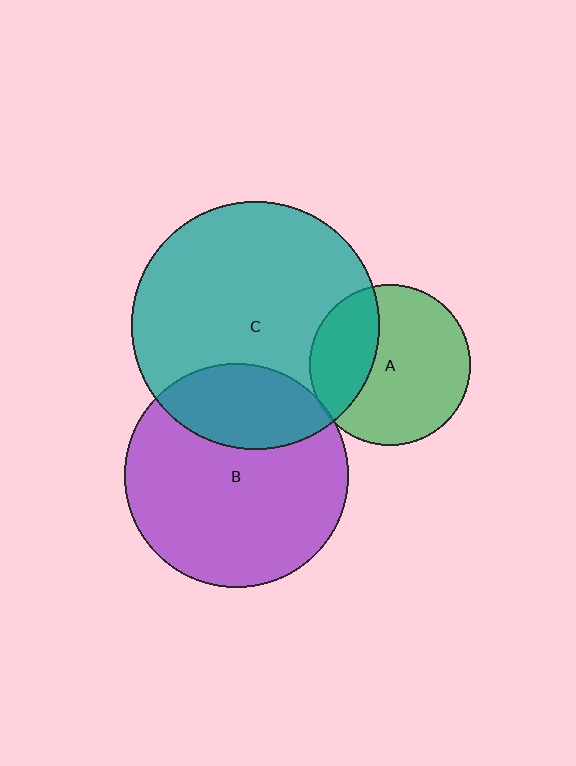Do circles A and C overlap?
Yes.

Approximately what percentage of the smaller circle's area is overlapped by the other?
Approximately 30%.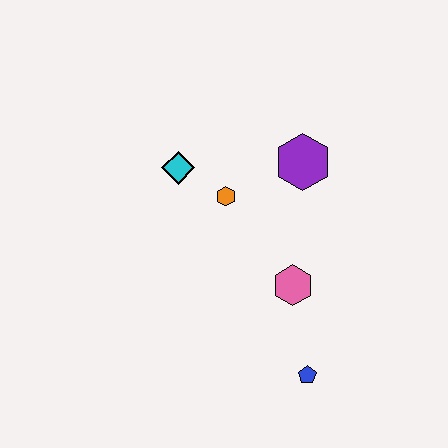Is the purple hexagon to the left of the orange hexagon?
No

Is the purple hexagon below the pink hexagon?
No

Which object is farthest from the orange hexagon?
The blue pentagon is farthest from the orange hexagon.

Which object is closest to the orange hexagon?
The cyan diamond is closest to the orange hexagon.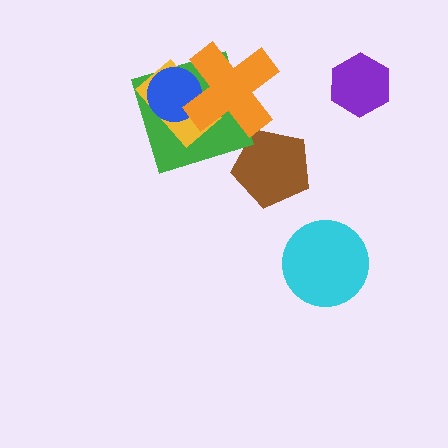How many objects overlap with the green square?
3 objects overlap with the green square.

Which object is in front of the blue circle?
The orange cross is in front of the blue circle.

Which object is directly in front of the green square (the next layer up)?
The yellow rectangle is directly in front of the green square.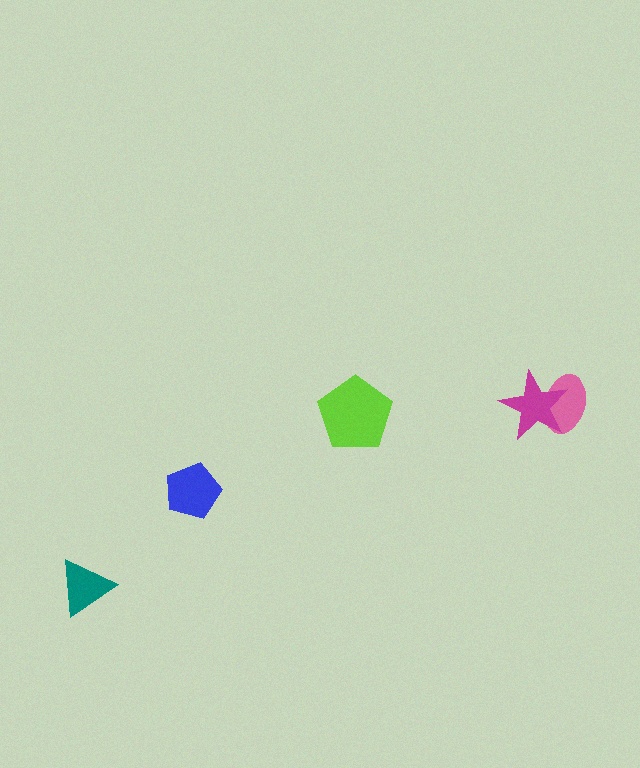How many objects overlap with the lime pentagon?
0 objects overlap with the lime pentagon.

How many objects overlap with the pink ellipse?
1 object overlaps with the pink ellipse.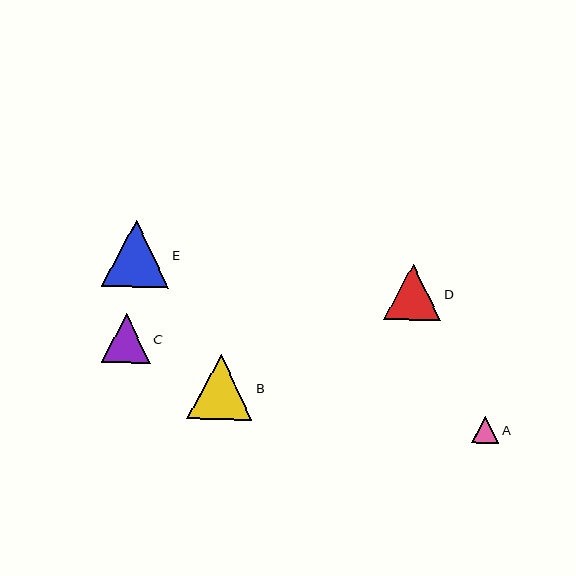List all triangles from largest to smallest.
From largest to smallest: E, B, D, C, A.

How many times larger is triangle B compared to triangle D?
Triangle B is approximately 1.2 times the size of triangle D.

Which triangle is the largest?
Triangle E is the largest with a size of approximately 67 pixels.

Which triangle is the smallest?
Triangle A is the smallest with a size of approximately 27 pixels.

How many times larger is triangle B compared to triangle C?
Triangle B is approximately 1.3 times the size of triangle C.